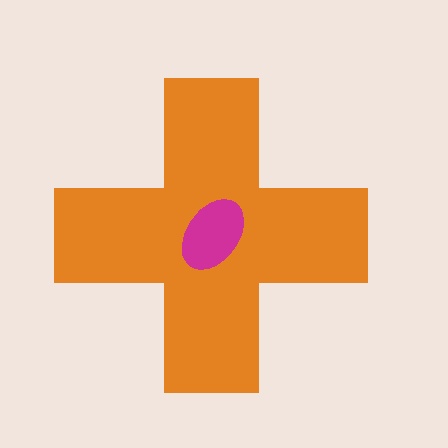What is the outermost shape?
The orange cross.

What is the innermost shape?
The magenta ellipse.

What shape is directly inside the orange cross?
The magenta ellipse.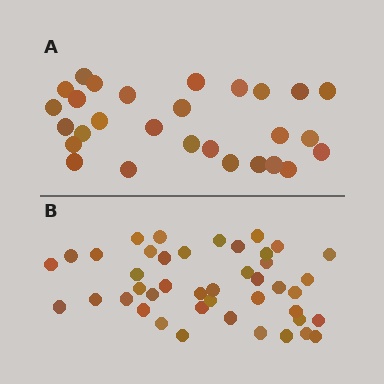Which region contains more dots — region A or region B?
Region B (the bottom region) has more dots.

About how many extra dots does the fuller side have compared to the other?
Region B has approximately 15 more dots than region A.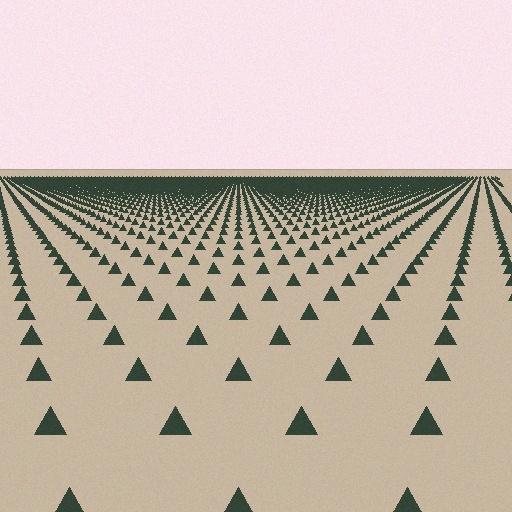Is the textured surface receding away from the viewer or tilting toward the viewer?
The surface is receding away from the viewer. Texture elements get smaller and denser toward the top.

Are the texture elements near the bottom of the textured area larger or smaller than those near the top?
Larger. Near the bottom, elements are closer to the viewer and appear at a bigger on-screen size.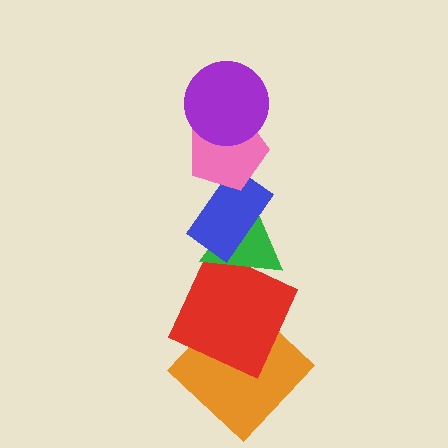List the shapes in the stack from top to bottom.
From top to bottom: the purple circle, the pink pentagon, the blue rectangle, the green triangle, the red square, the orange diamond.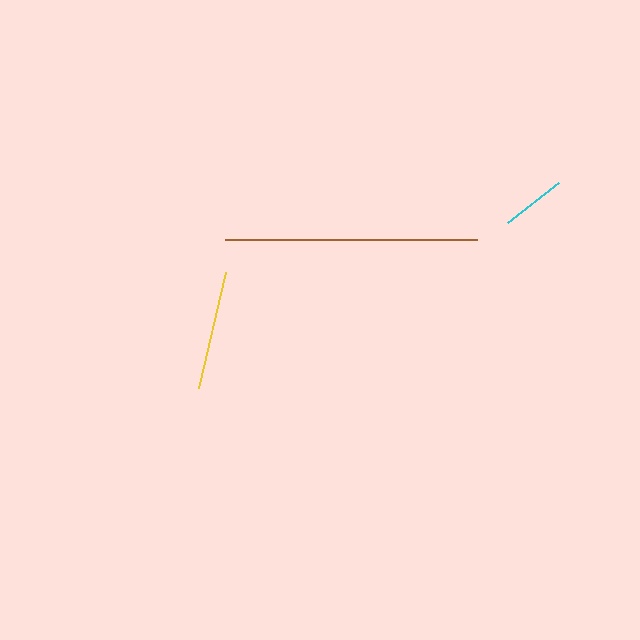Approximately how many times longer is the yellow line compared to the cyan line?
The yellow line is approximately 1.8 times the length of the cyan line.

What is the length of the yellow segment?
The yellow segment is approximately 118 pixels long.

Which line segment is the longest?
The brown line is the longest at approximately 252 pixels.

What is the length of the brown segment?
The brown segment is approximately 252 pixels long.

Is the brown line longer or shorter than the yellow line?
The brown line is longer than the yellow line.